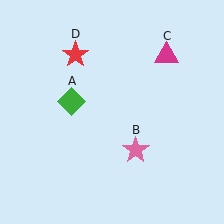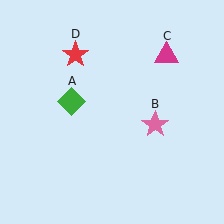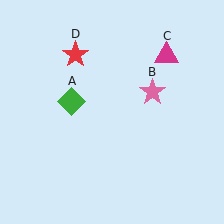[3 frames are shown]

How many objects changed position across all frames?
1 object changed position: pink star (object B).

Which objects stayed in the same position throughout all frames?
Green diamond (object A) and magenta triangle (object C) and red star (object D) remained stationary.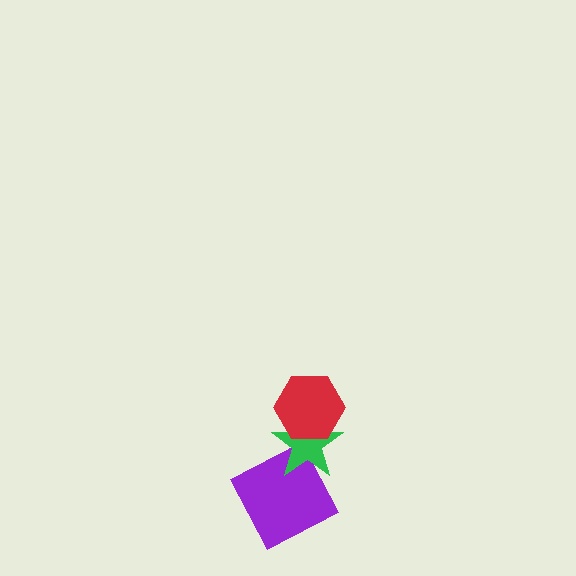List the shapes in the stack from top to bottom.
From top to bottom: the red hexagon, the green star, the purple square.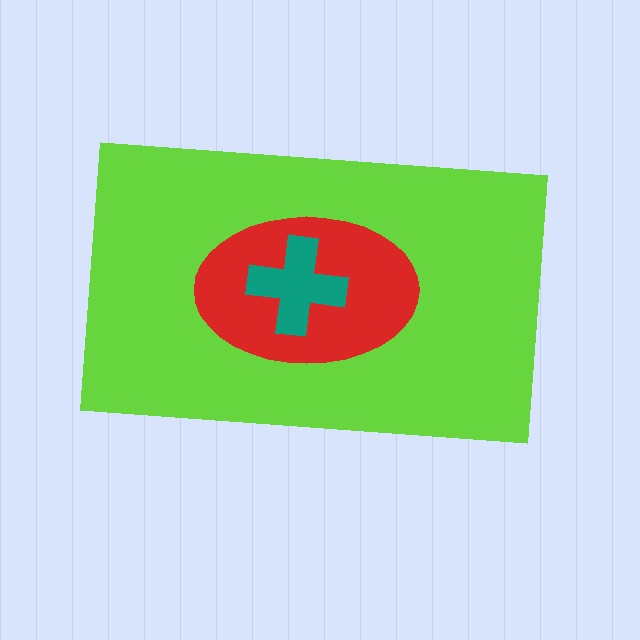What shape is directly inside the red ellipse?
The teal cross.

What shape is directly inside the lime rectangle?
The red ellipse.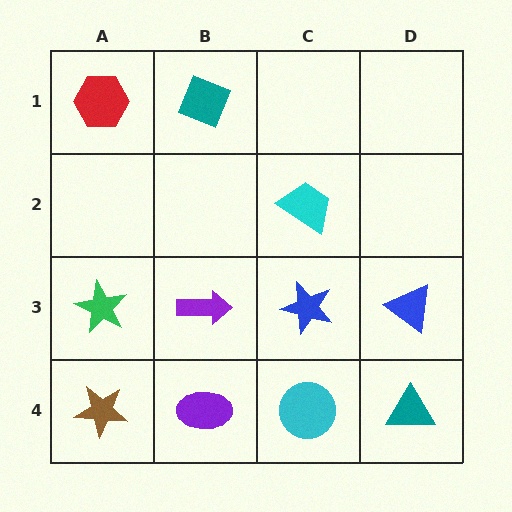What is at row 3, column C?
A blue star.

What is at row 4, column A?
A brown star.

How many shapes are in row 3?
4 shapes.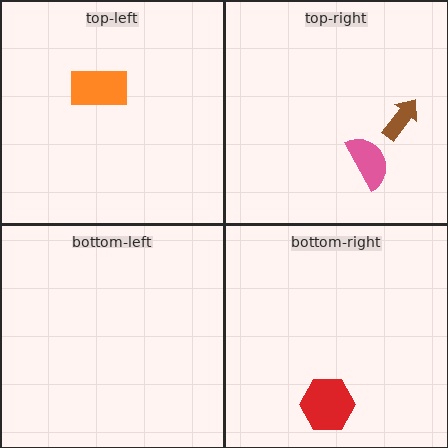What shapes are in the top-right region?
The pink semicircle, the brown arrow.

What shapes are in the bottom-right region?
The red hexagon.